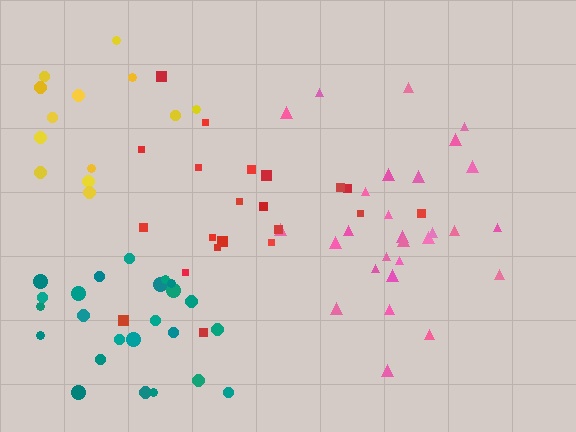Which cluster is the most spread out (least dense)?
Yellow.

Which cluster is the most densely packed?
Pink.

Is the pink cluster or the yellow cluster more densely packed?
Pink.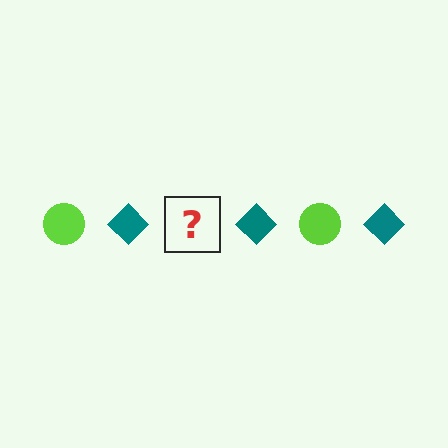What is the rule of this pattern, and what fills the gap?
The rule is that the pattern alternates between lime circle and teal diamond. The gap should be filled with a lime circle.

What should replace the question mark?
The question mark should be replaced with a lime circle.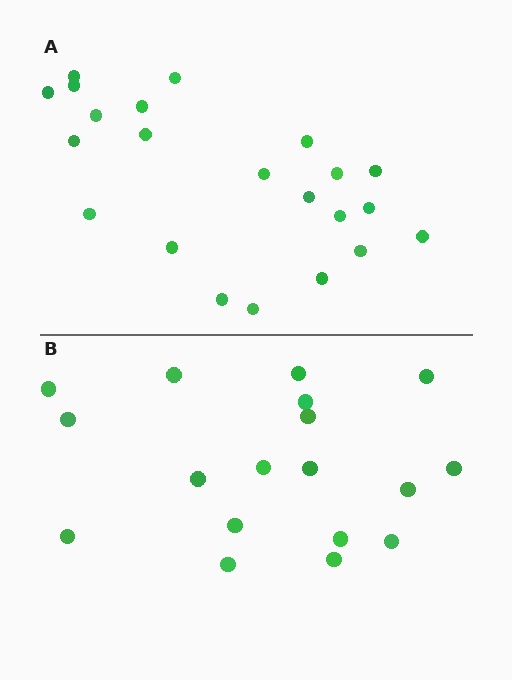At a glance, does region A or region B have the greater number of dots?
Region A (the top region) has more dots.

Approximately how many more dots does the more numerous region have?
Region A has about 4 more dots than region B.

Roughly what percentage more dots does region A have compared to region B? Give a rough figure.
About 20% more.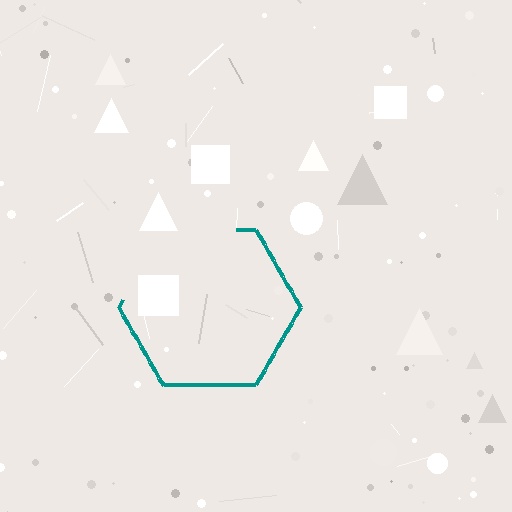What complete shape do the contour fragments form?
The contour fragments form a hexagon.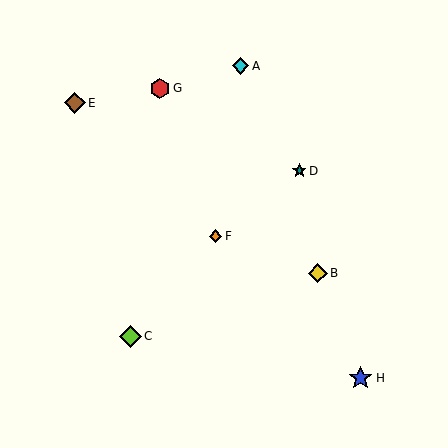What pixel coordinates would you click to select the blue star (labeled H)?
Click at (361, 378) to select the blue star H.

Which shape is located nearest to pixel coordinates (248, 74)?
The cyan diamond (labeled A) at (241, 66) is nearest to that location.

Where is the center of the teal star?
The center of the teal star is at (299, 171).